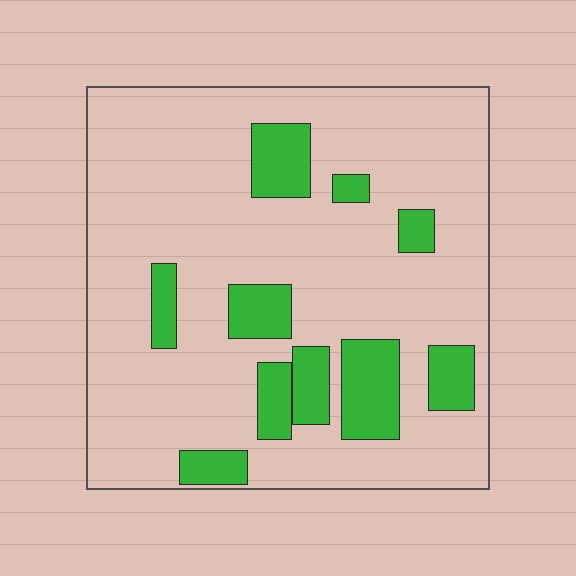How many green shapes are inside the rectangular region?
10.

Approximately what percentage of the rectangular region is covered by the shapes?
Approximately 20%.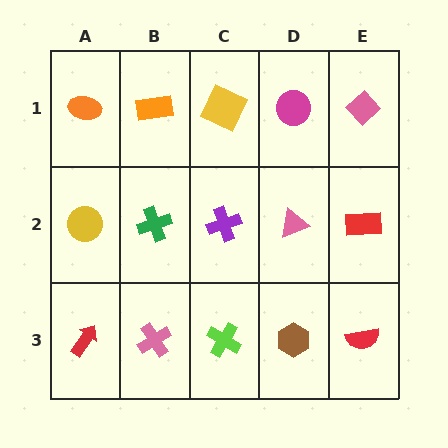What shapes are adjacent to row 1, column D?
A pink triangle (row 2, column D), a yellow square (row 1, column C), a pink diamond (row 1, column E).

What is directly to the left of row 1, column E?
A magenta circle.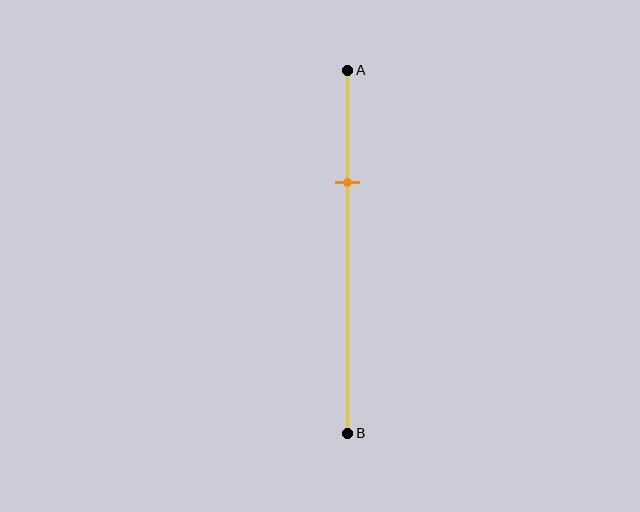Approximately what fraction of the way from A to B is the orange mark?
The orange mark is approximately 30% of the way from A to B.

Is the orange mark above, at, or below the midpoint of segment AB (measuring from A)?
The orange mark is above the midpoint of segment AB.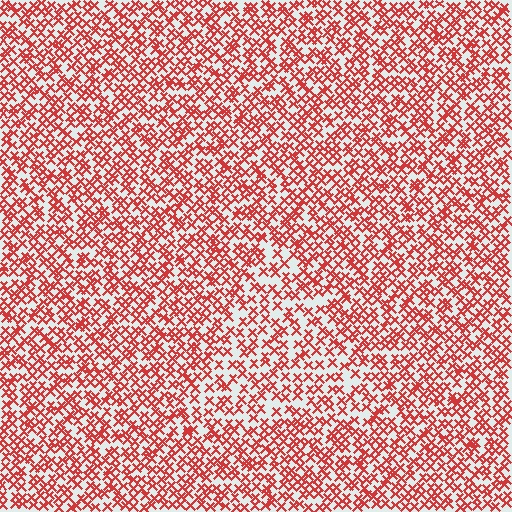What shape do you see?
I see a triangle.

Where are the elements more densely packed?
The elements are more densely packed outside the triangle boundary.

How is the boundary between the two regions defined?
The boundary is defined by a change in element density (approximately 1.5x ratio). All elements are the same color, size, and shape.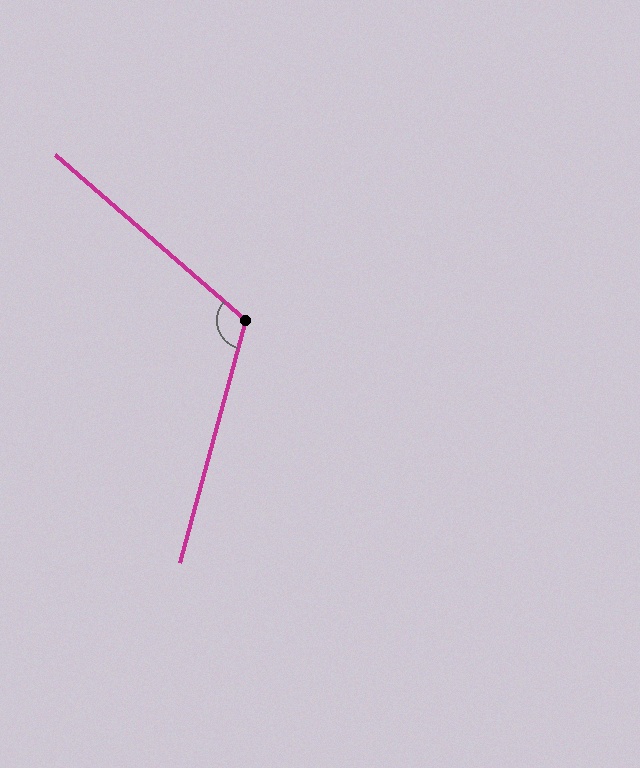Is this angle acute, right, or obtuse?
It is obtuse.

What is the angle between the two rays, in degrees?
Approximately 116 degrees.